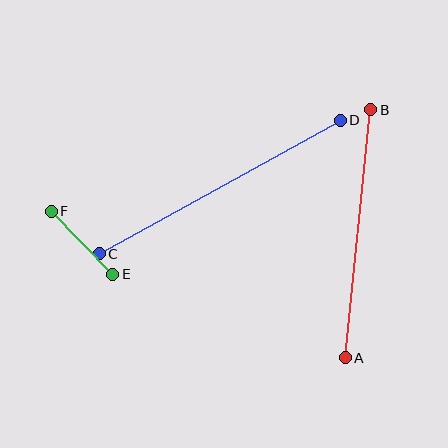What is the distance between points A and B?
The distance is approximately 250 pixels.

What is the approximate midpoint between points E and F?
The midpoint is at approximately (82, 243) pixels.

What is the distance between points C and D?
The distance is approximately 276 pixels.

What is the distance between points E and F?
The distance is approximately 88 pixels.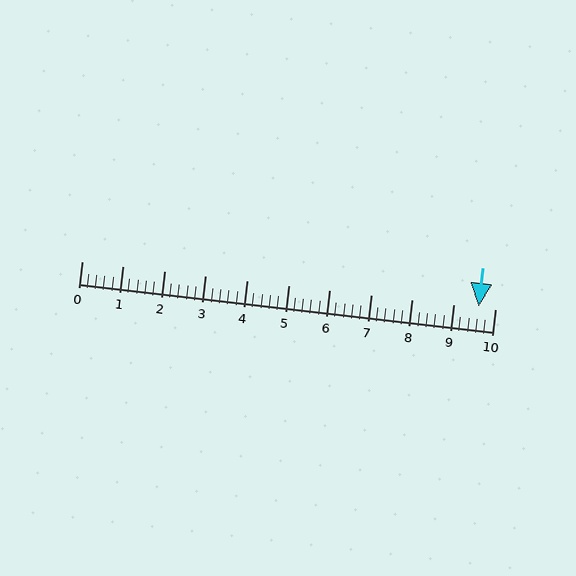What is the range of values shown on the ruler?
The ruler shows values from 0 to 10.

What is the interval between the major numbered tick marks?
The major tick marks are spaced 1 units apart.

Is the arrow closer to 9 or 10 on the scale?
The arrow is closer to 10.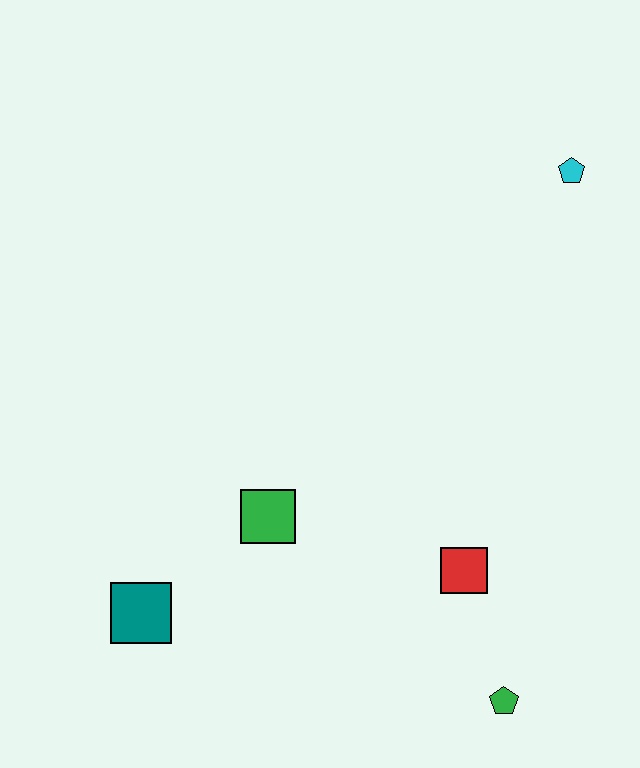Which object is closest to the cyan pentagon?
The red square is closest to the cyan pentagon.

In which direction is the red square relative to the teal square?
The red square is to the right of the teal square.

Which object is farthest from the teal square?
The cyan pentagon is farthest from the teal square.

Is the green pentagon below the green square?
Yes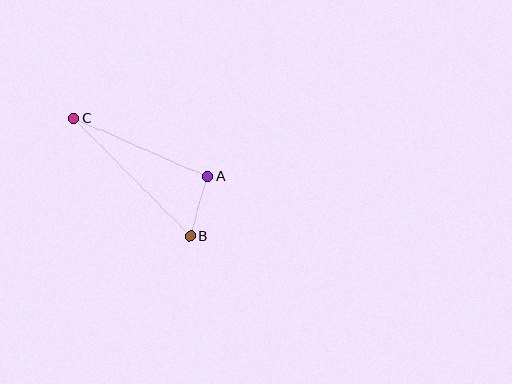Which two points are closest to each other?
Points A and B are closest to each other.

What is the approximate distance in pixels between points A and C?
The distance between A and C is approximately 145 pixels.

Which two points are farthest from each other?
Points B and C are farthest from each other.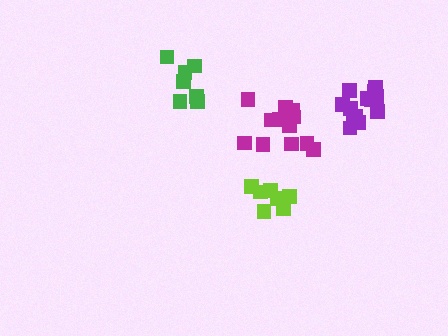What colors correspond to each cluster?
The clusters are colored: purple, green, lime, magenta.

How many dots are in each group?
Group 1: 13 dots, Group 2: 7 dots, Group 3: 7 dots, Group 4: 12 dots (39 total).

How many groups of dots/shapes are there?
There are 4 groups.